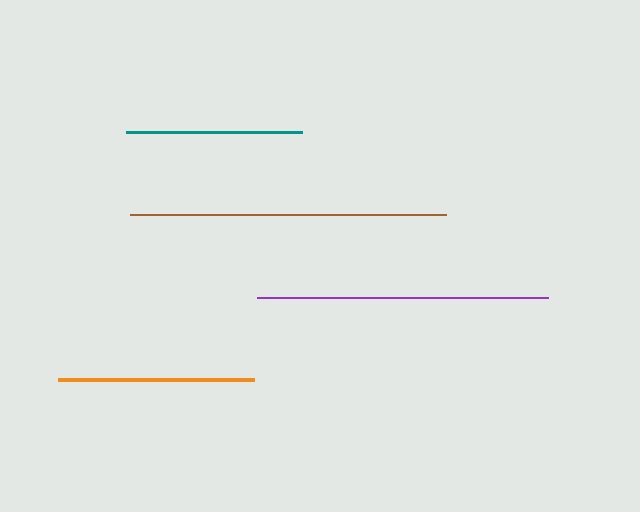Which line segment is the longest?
The brown line is the longest at approximately 316 pixels.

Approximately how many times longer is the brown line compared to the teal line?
The brown line is approximately 1.8 times the length of the teal line.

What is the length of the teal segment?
The teal segment is approximately 176 pixels long.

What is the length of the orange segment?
The orange segment is approximately 196 pixels long.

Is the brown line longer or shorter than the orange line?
The brown line is longer than the orange line.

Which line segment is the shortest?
The teal line is the shortest at approximately 176 pixels.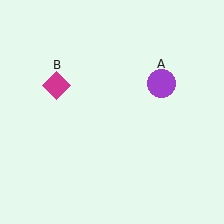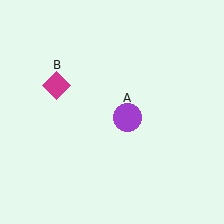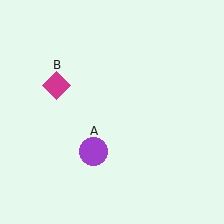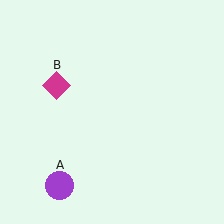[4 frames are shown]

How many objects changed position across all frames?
1 object changed position: purple circle (object A).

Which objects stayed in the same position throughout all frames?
Magenta diamond (object B) remained stationary.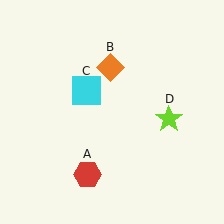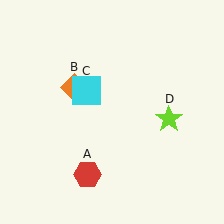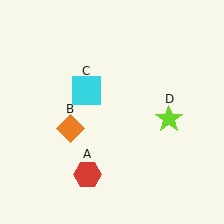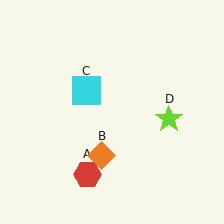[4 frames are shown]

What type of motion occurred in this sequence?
The orange diamond (object B) rotated counterclockwise around the center of the scene.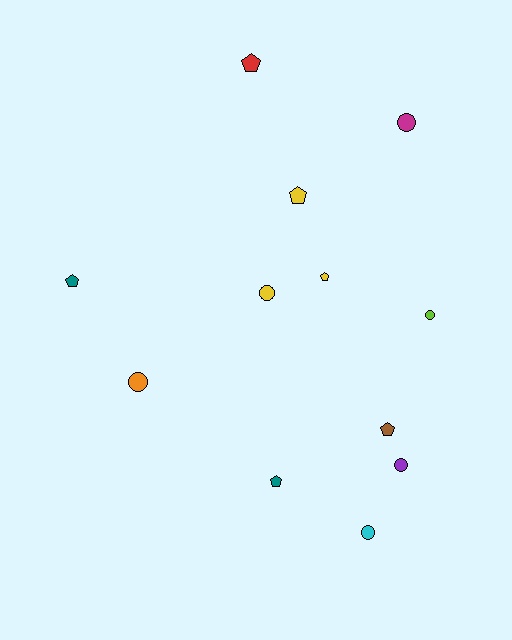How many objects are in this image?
There are 12 objects.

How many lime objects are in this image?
There is 1 lime object.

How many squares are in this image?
There are no squares.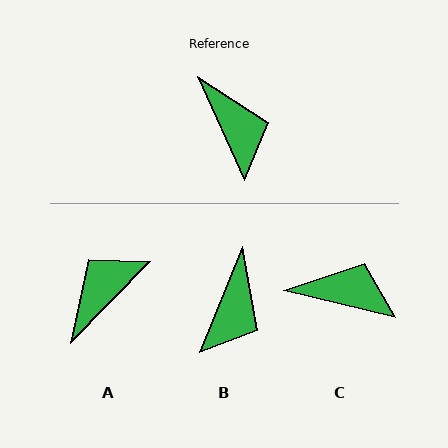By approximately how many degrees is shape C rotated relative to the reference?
Approximately 52 degrees counter-clockwise.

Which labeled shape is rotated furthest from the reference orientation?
A, about 111 degrees away.